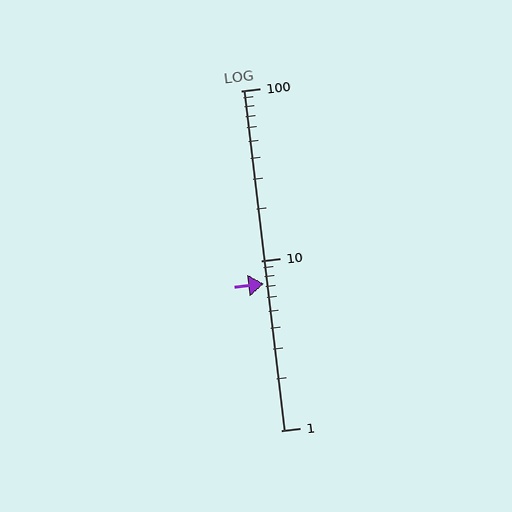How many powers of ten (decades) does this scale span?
The scale spans 2 decades, from 1 to 100.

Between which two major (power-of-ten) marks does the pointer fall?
The pointer is between 1 and 10.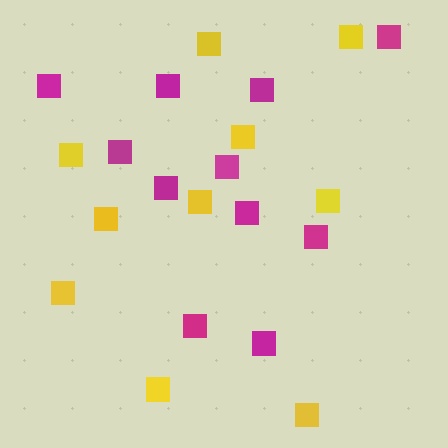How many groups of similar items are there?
There are 2 groups: one group of yellow squares (10) and one group of magenta squares (11).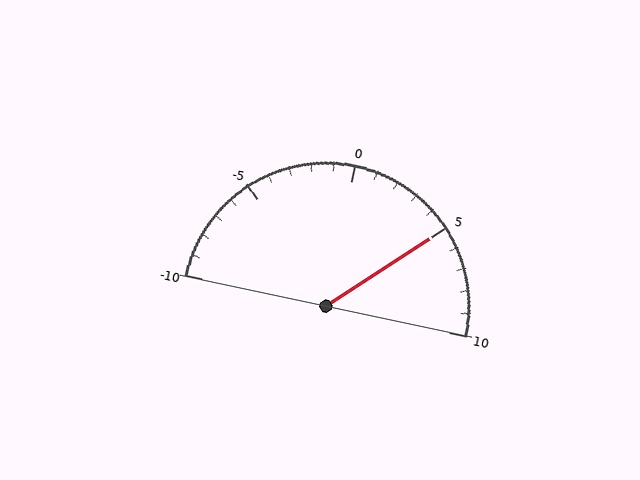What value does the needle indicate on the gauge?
The needle indicates approximately 5.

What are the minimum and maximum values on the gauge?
The gauge ranges from -10 to 10.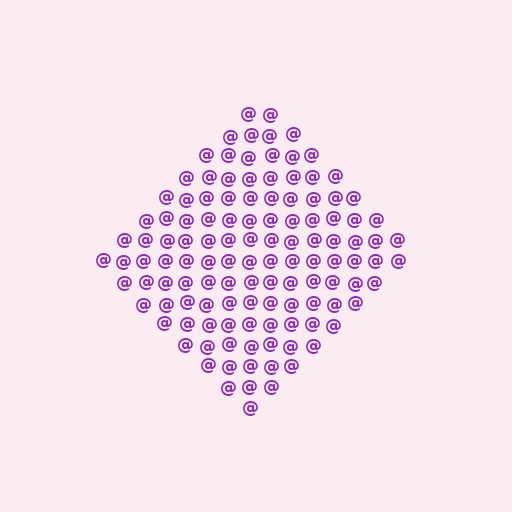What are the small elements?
The small elements are at signs.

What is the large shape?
The large shape is a diamond.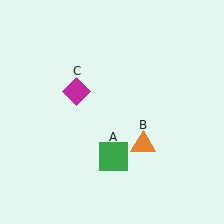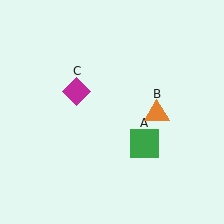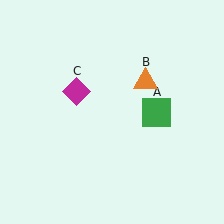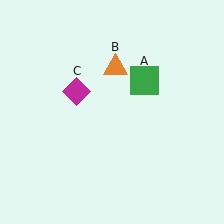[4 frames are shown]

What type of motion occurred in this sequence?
The green square (object A), orange triangle (object B) rotated counterclockwise around the center of the scene.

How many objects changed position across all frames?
2 objects changed position: green square (object A), orange triangle (object B).